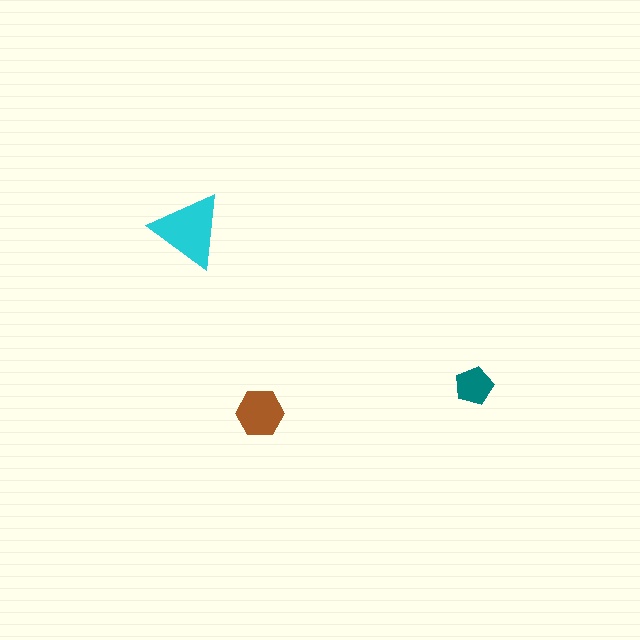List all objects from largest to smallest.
The cyan triangle, the brown hexagon, the teal pentagon.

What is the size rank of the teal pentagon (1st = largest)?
3rd.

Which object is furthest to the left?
The cyan triangle is leftmost.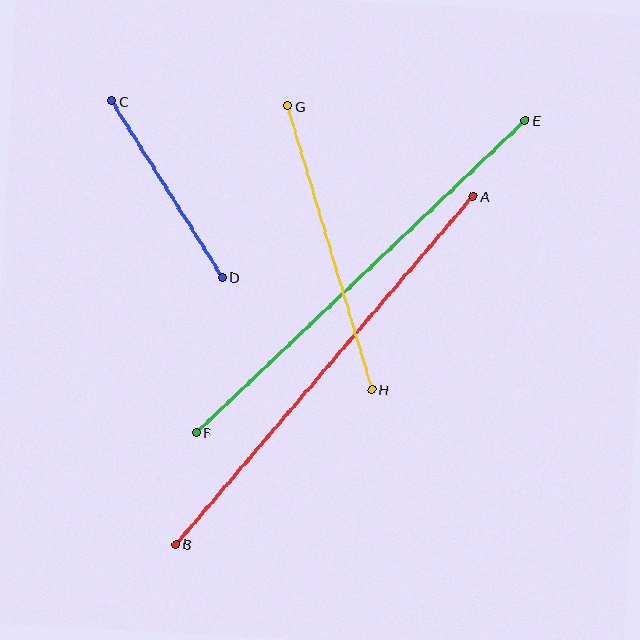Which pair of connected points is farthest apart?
Points A and B are farthest apart.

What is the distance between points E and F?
The distance is approximately 454 pixels.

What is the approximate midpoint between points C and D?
The midpoint is at approximately (167, 189) pixels.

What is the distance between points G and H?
The distance is approximately 296 pixels.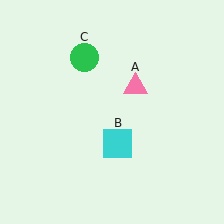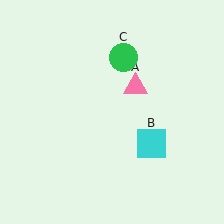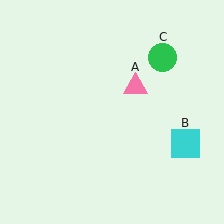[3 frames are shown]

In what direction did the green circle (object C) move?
The green circle (object C) moved right.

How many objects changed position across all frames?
2 objects changed position: cyan square (object B), green circle (object C).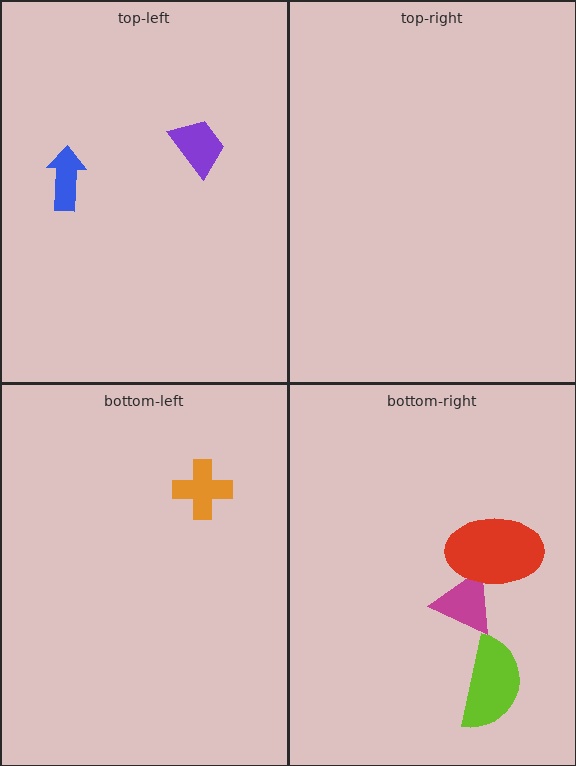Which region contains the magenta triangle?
The bottom-right region.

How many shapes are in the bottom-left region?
1.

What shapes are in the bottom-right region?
The magenta triangle, the red ellipse, the lime semicircle.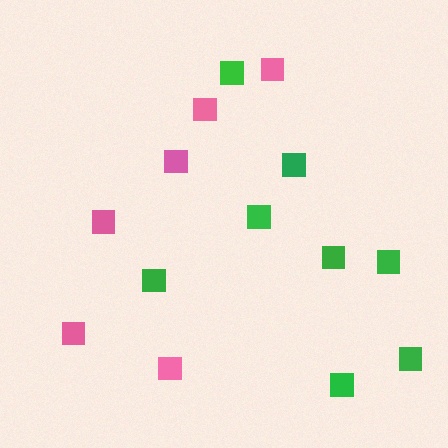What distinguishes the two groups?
There are 2 groups: one group of pink squares (6) and one group of green squares (8).